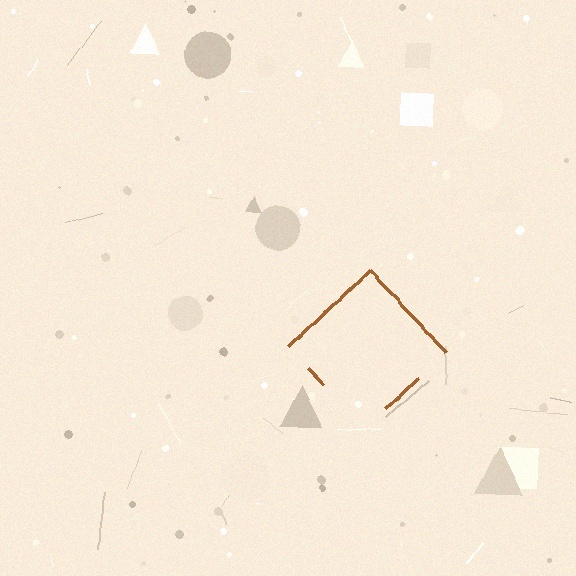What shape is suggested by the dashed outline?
The dashed outline suggests a diamond.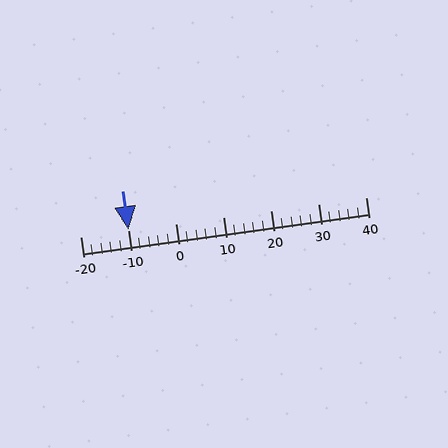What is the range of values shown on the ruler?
The ruler shows values from -20 to 40.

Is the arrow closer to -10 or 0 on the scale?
The arrow is closer to -10.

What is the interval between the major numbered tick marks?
The major tick marks are spaced 10 units apart.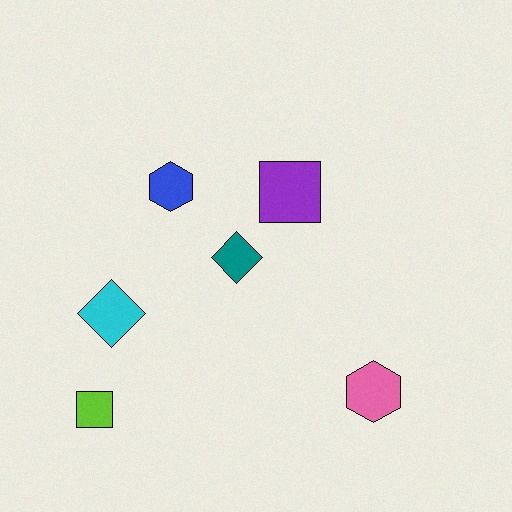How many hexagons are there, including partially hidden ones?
There are 2 hexagons.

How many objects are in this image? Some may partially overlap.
There are 6 objects.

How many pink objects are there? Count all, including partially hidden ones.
There is 1 pink object.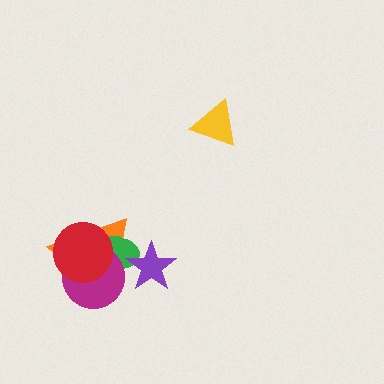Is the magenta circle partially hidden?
Yes, it is partially covered by another shape.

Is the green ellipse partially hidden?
Yes, it is partially covered by another shape.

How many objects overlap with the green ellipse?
4 objects overlap with the green ellipse.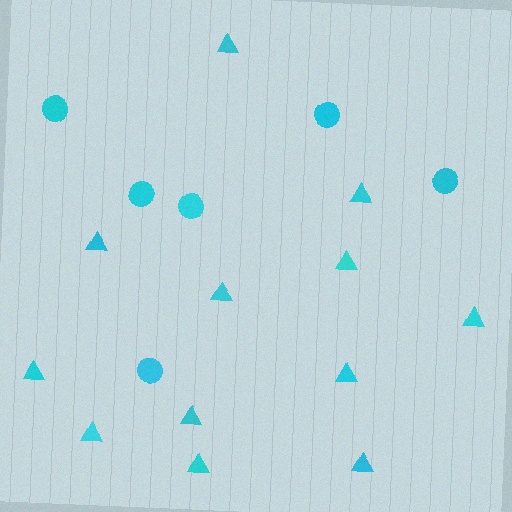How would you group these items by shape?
There are 2 groups: one group of circles (6) and one group of triangles (12).